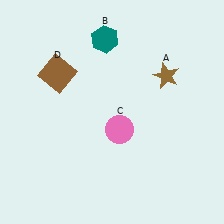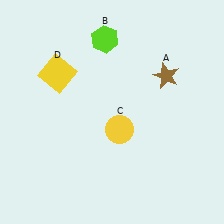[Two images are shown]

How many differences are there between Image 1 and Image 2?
There are 3 differences between the two images.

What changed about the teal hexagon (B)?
In Image 1, B is teal. In Image 2, it changed to lime.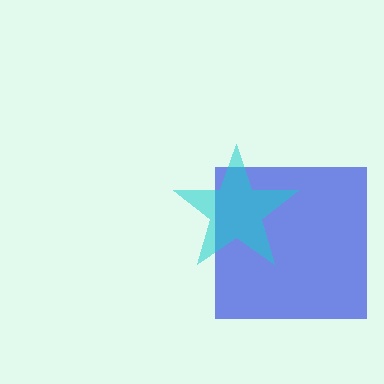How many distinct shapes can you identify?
There are 2 distinct shapes: a blue square, a cyan star.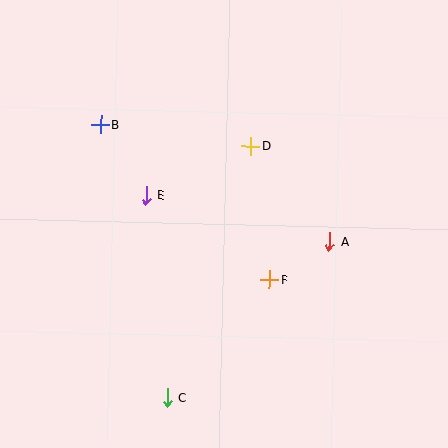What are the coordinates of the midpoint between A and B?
The midpoint between A and B is at (215, 183).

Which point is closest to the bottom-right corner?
Point A is closest to the bottom-right corner.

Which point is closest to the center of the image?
Point F at (269, 280) is closest to the center.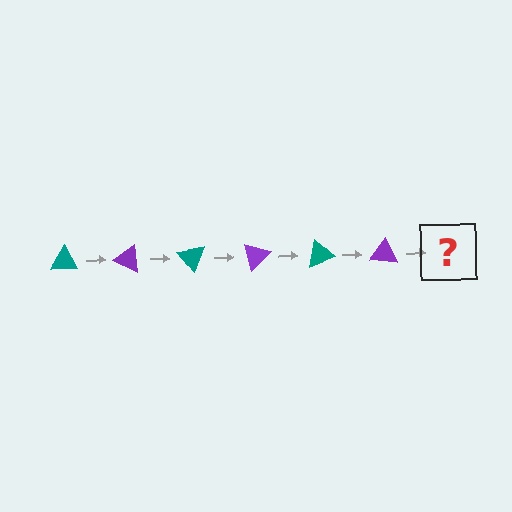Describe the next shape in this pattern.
It should be a teal triangle, rotated 150 degrees from the start.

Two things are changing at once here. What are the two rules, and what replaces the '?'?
The two rules are that it rotates 25 degrees each step and the color cycles through teal and purple. The '?' should be a teal triangle, rotated 150 degrees from the start.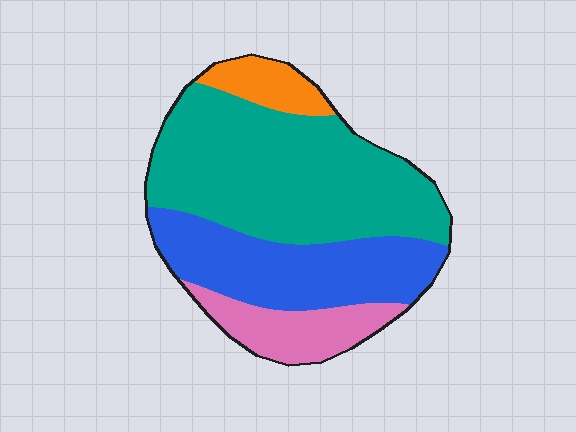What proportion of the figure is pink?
Pink covers roughly 15% of the figure.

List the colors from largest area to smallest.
From largest to smallest: teal, blue, pink, orange.